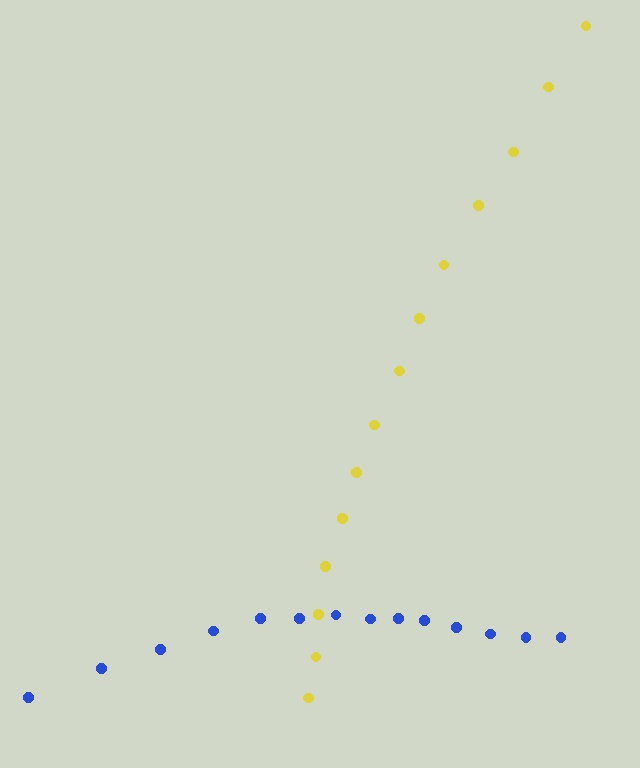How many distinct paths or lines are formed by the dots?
There are 2 distinct paths.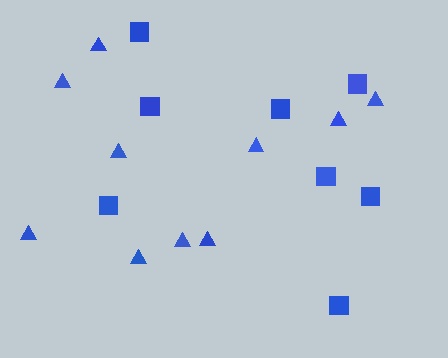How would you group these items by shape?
There are 2 groups: one group of triangles (10) and one group of squares (8).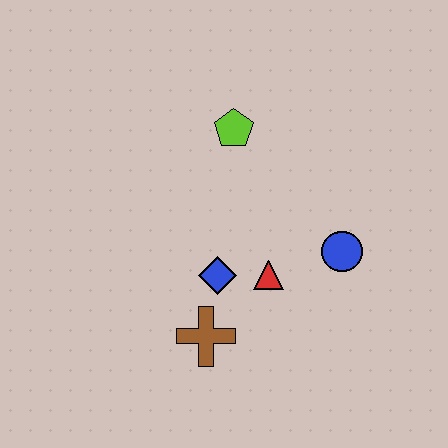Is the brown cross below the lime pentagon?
Yes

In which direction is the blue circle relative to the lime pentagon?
The blue circle is below the lime pentagon.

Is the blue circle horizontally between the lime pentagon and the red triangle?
No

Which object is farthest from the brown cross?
The lime pentagon is farthest from the brown cross.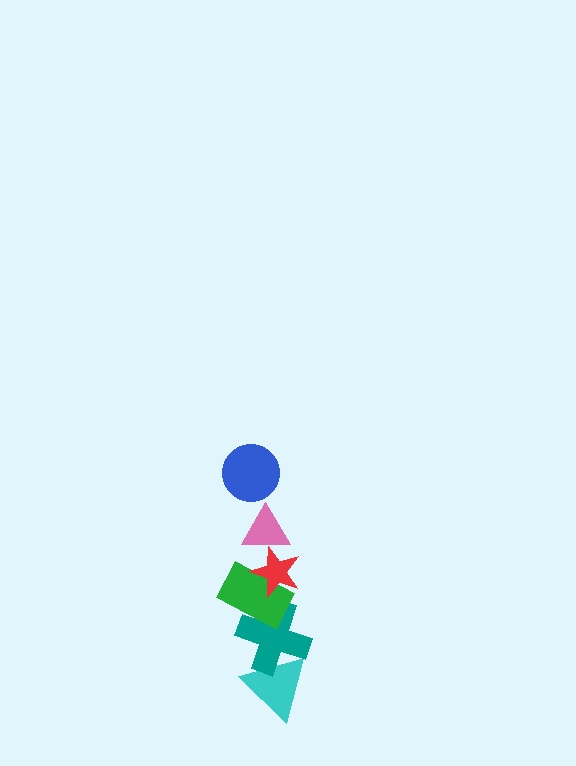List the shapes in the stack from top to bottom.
From top to bottom: the blue circle, the pink triangle, the red star, the green rectangle, the teal cross, the cyan triangle.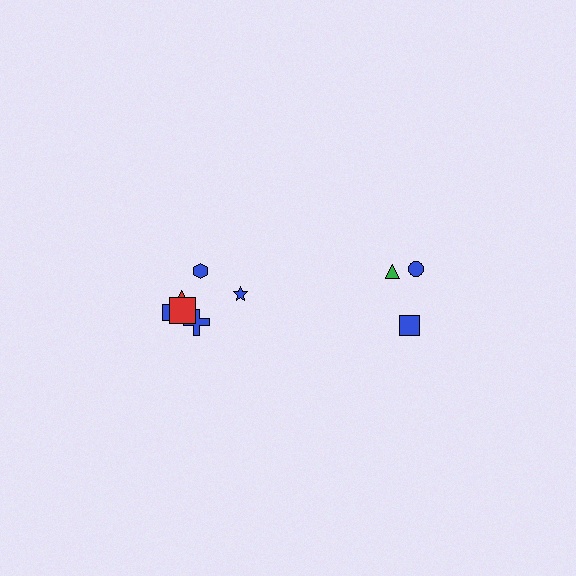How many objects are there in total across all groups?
There are 9 objects.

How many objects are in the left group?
There are 6 objects.